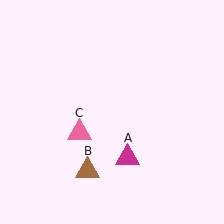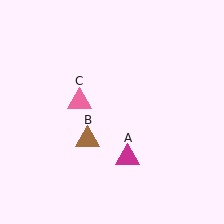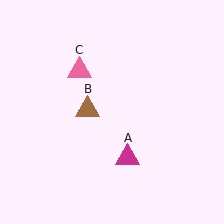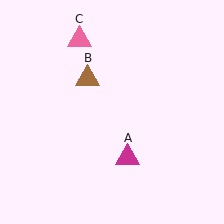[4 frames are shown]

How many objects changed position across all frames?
2 objects changed position: brown triangle (object B), pink triangle (object C).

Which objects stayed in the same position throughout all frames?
Magenta triangle (object A) remained stationary.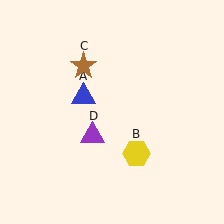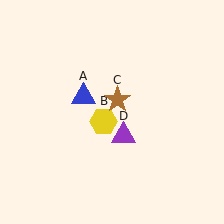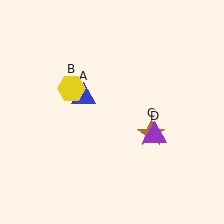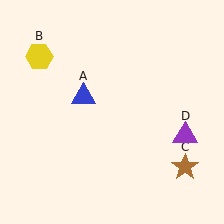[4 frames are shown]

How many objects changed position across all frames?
3 objects changed position: yellow hexagon (object B), brown star (object C), purple triangle (object D).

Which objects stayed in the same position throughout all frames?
Blue triangle (object A) remained stationary.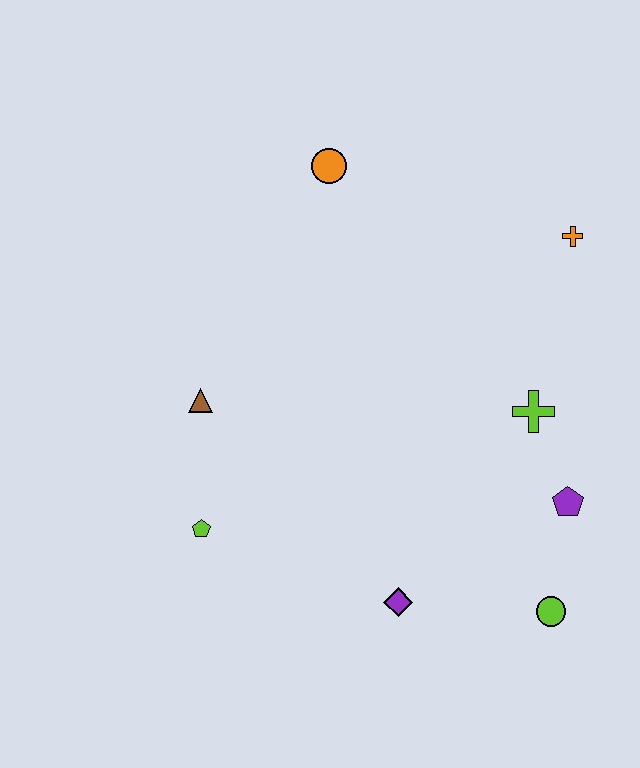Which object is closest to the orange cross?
The lime cross is closest to the orange cross.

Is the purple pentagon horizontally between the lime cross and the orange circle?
No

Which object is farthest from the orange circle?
The lime circle is farthest from the orange circle.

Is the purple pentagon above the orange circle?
No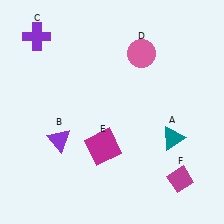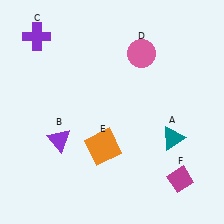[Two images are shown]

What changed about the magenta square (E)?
In Image 1, E is magenta. In Image 2, it changed to orange.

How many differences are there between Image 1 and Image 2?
There is 1 difference between the two images.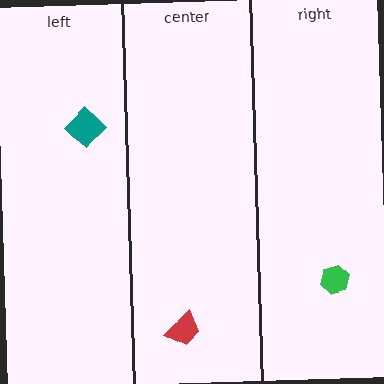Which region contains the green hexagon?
The right region.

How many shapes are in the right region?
1.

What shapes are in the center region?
The red trapezoid.